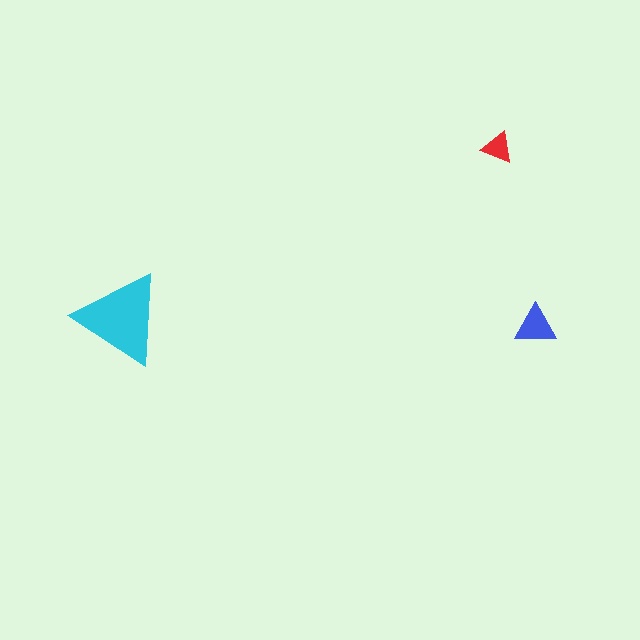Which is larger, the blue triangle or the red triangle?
The blue one.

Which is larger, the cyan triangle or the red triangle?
The cyan one.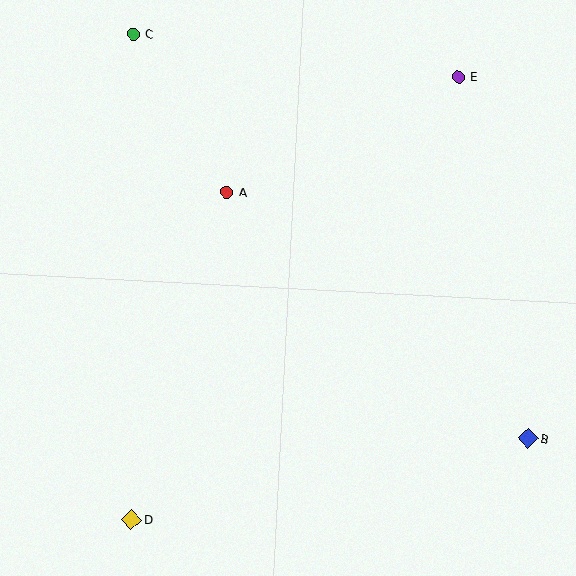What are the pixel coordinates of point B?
Point B is at (529, 439).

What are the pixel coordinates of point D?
Point D is at (131, 519).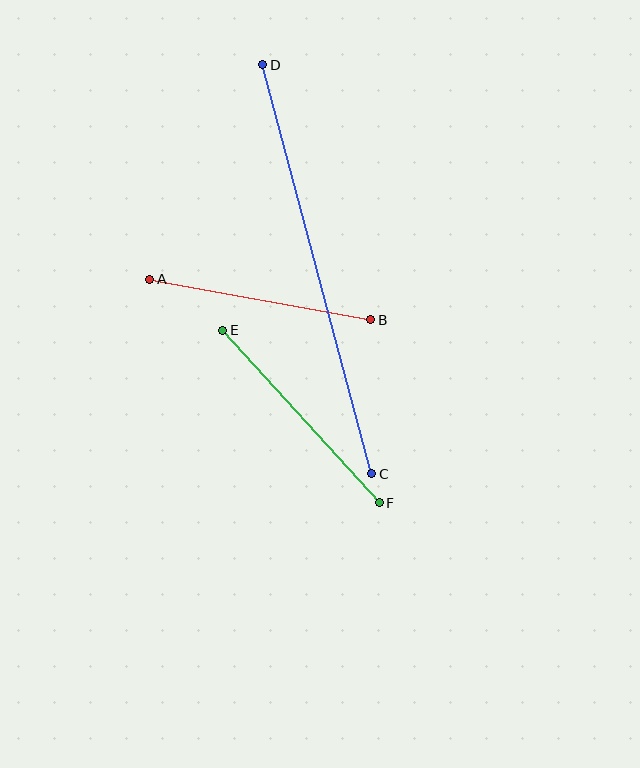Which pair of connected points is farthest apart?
Points C and D are farthest apart.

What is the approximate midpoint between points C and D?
The midpoint is at approximately (317, 269) pixels.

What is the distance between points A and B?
The distance is approximately 225 pixels.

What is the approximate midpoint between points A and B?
The midpoint is at approximately (260, 299) pixels.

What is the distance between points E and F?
The distance is approximately 233 pixels.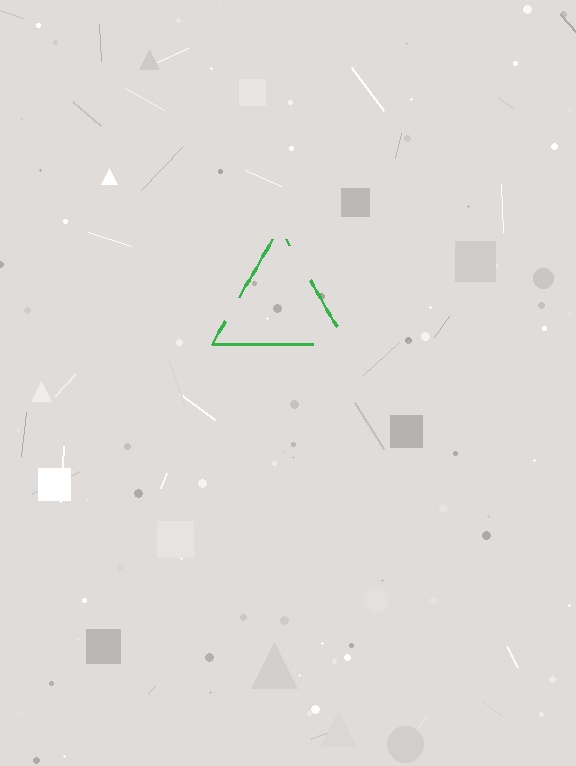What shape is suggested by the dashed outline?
The dashed outline suggests a triangle.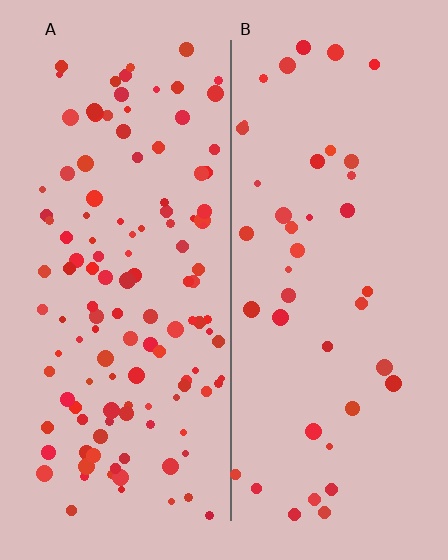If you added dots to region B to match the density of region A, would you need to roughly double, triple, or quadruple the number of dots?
Approximately triple.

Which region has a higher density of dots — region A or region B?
A (the left).